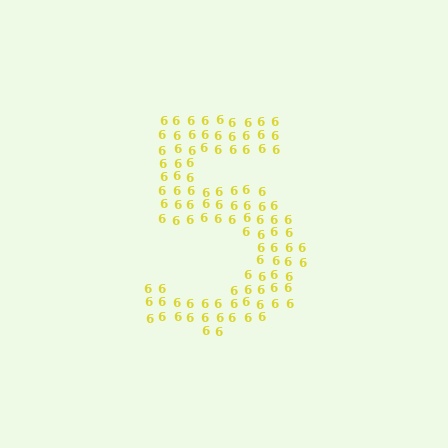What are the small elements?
The small elements are digit 6's.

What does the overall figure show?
The overall figure shows the digit 5.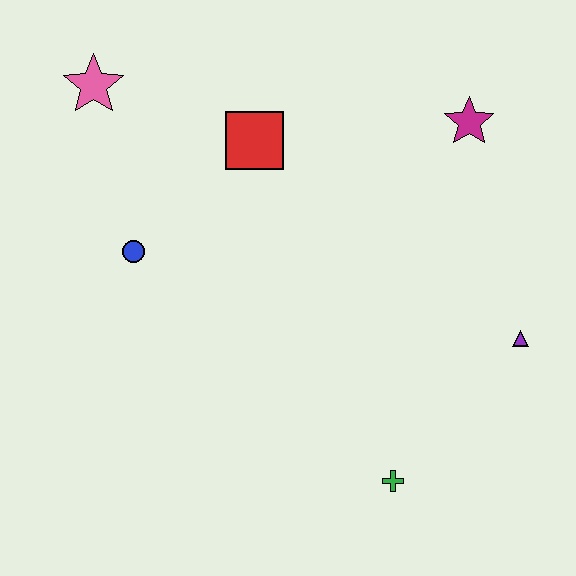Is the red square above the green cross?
Yes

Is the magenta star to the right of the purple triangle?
No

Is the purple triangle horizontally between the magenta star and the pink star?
No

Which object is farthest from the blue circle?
The purple triangle is farthest from the blue circle.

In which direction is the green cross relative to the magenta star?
The green cross is below the magenta star.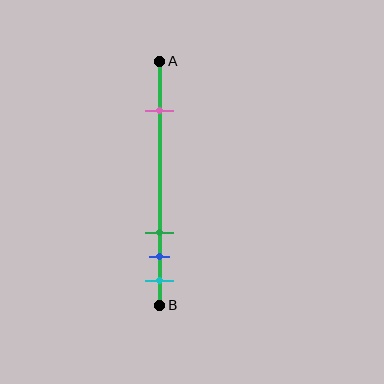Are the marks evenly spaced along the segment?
No, the marks are not evenly spaced.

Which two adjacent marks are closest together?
The blue and cyan marks are the closest adjacent pair.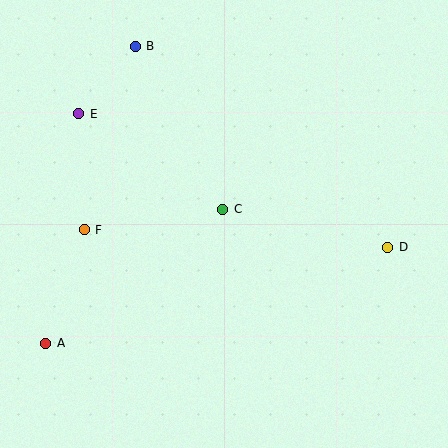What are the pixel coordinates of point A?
Point A is at (46, 343).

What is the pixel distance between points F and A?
The distance between F and A is 120 pixels.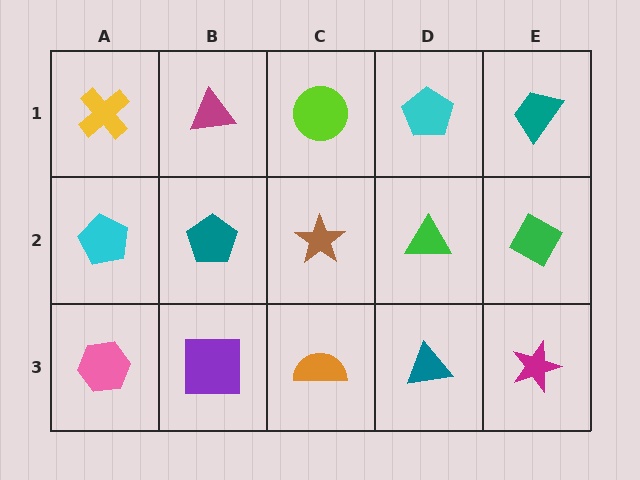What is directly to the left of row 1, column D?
A lime circle.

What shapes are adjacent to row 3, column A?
A cyan pentagon (row 2, column A), a purple square (row 3, column B).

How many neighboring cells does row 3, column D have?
3.